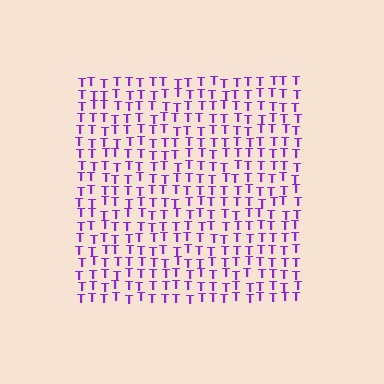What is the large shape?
The large shape is a square.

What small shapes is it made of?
It is made of small letter T's.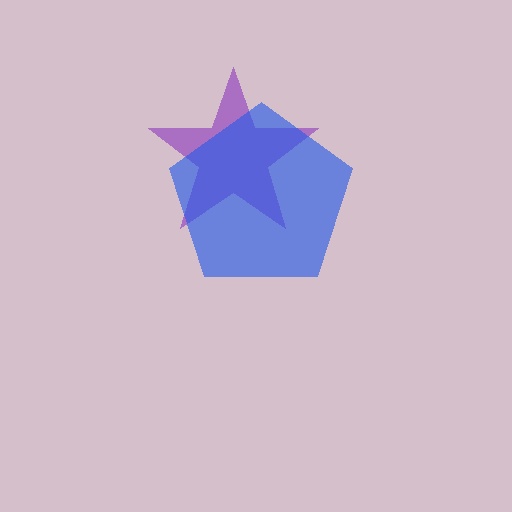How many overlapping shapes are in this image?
There are 2 overlapping shapes in the image.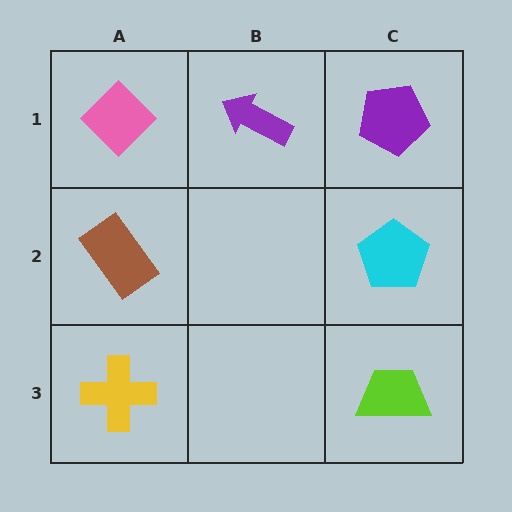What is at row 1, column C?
A purple pentagon.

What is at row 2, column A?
A brown rectangle.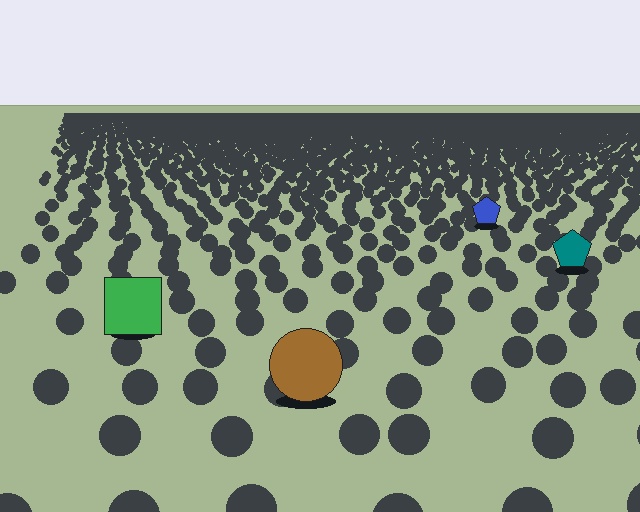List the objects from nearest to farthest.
From nearest to farthest: the brown circle, the green square, the teal pentagon, the blue pentagon.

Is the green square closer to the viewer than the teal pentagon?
Yes. The green square is closer — you can tell from the texture gradient: the ground texture is coarser near it.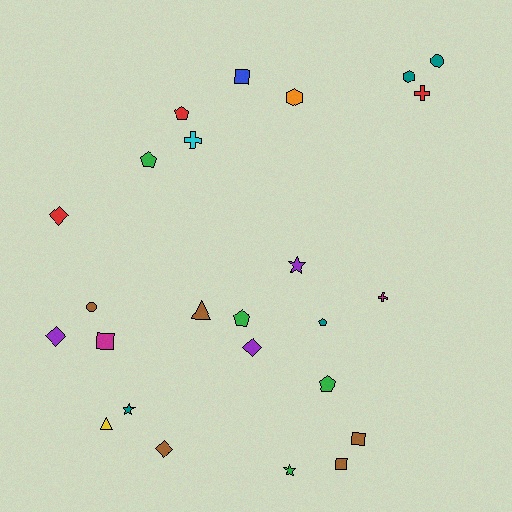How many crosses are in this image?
There are 3 crosses.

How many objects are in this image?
There are 25 objects.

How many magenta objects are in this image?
There are 2 magenta objects.